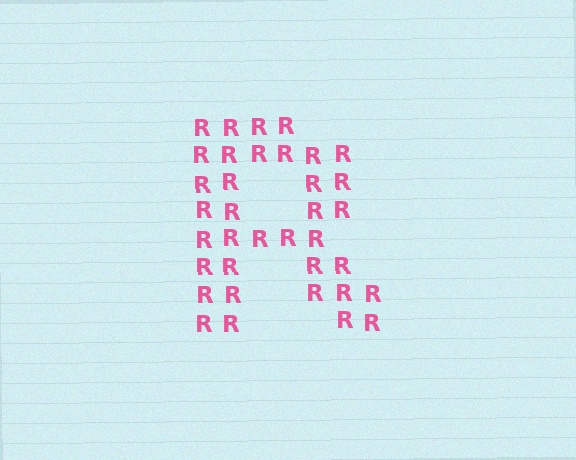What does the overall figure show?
The overall figure shows the letter R.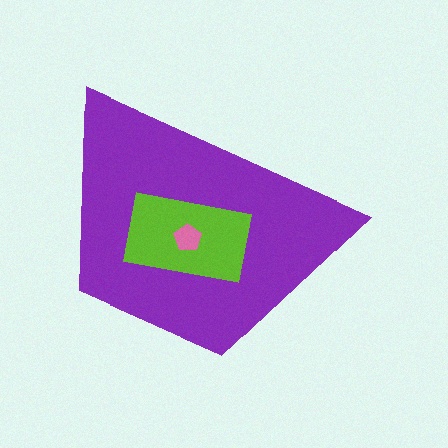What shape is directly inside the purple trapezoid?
The lime rectangle.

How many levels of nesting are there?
3.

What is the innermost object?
The pink pentagon.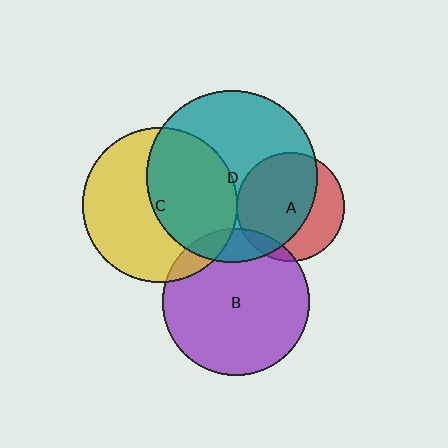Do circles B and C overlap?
Yes.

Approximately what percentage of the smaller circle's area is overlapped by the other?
Approximately 10%.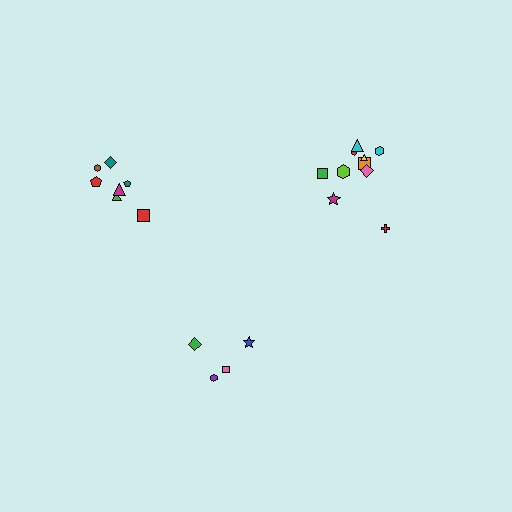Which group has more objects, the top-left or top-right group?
The top-right group.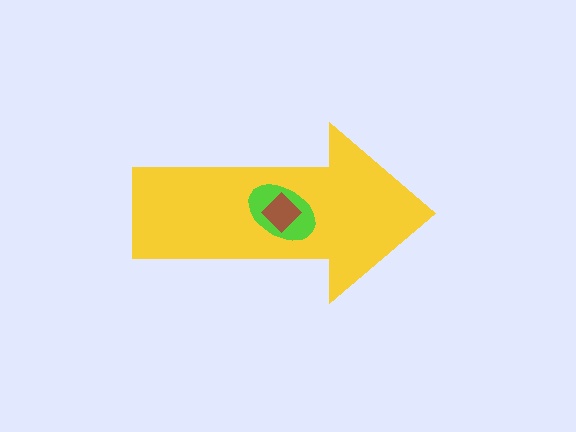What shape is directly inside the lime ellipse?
The brown diamond.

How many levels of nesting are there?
3.